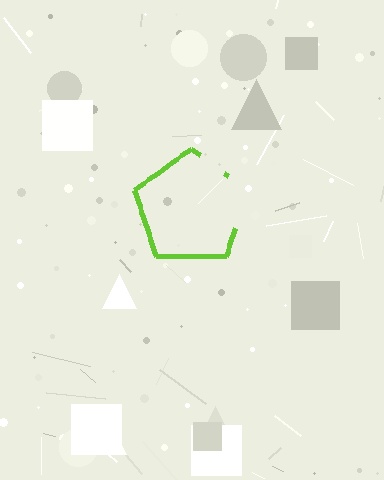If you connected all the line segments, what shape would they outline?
They would outline a pentagon.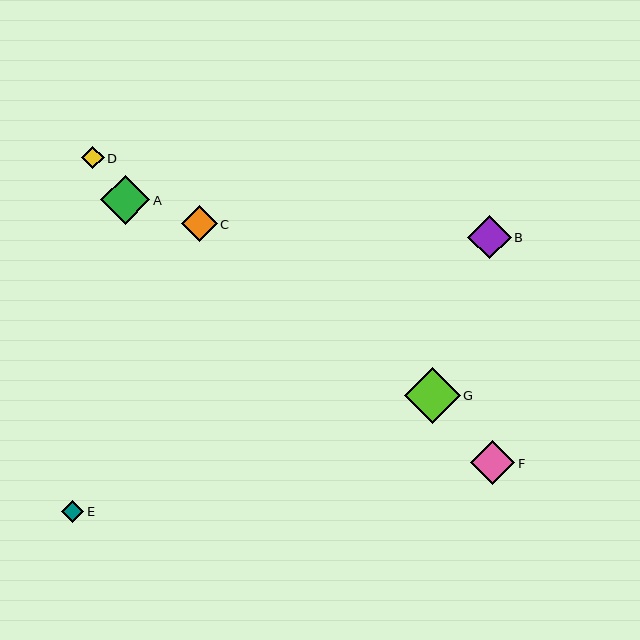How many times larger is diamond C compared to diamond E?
Diamond C is approximately 1.6 times the size of diamond E.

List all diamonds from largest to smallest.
From largest to smallest: G, A, F, B, C, D, E.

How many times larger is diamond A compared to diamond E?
Diamond A is approximately 2.3 times the size of diamond E.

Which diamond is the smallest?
Diamond E is the smallest with a size of approximately 22 pixels.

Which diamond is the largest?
Diamond G is the largest with a size of approximately 56 pixels.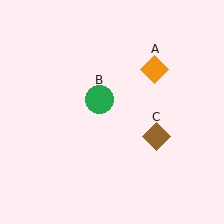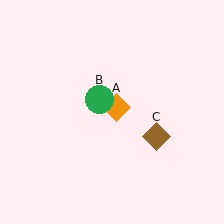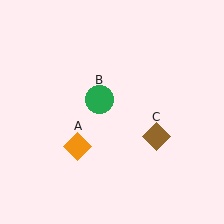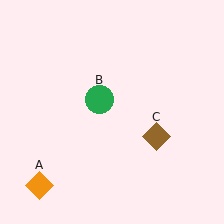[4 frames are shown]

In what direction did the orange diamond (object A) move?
The orange diamond (object A) moved down and to the left.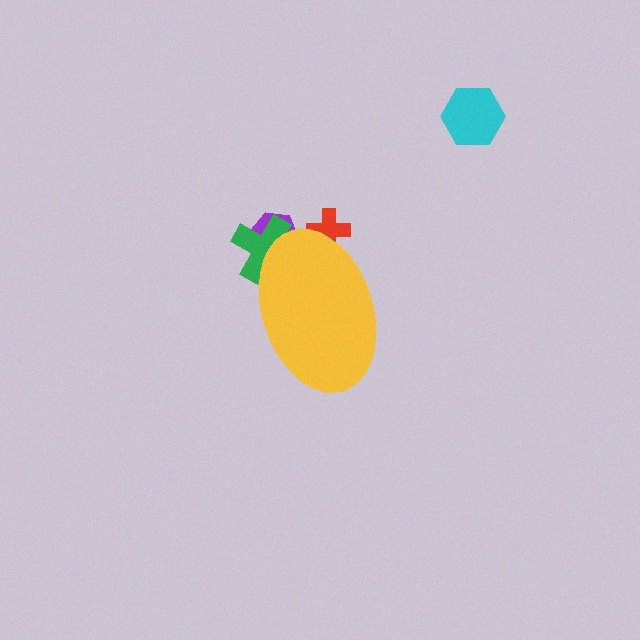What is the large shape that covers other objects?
A yellow ellipse.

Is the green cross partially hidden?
Yes, the green cross is partially hidden behind the yellow ellipse.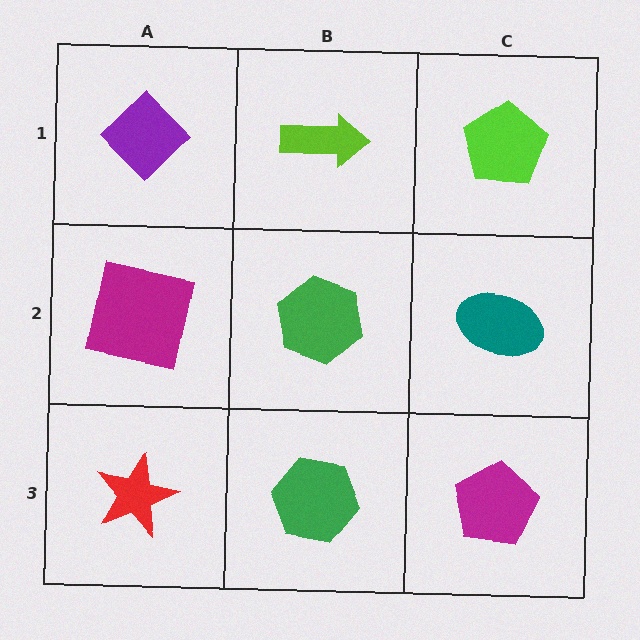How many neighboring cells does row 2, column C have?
3.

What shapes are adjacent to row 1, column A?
A magenta square (row 2, column A), a lime arrow (row 1, column B).